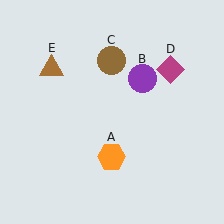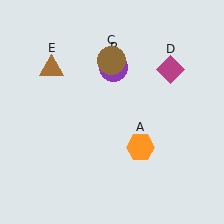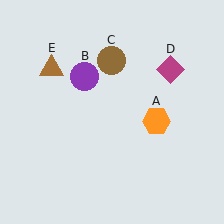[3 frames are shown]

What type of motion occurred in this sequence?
The orange hexagon (object A), purple circle (object B) rotated counterclockwise around the center of the scene.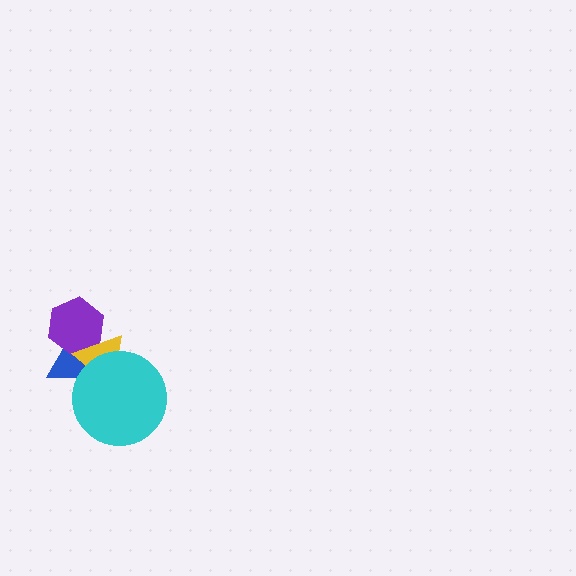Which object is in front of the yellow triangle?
The cyan circle is in front of the yellow triangle.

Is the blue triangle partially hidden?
Yes, it is partially covered by another shape.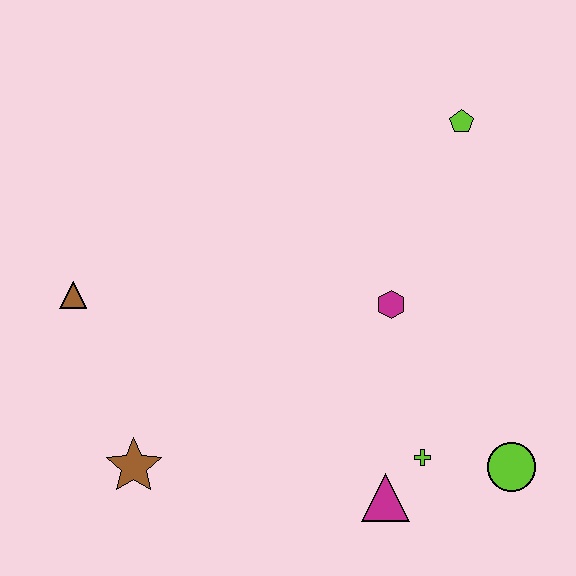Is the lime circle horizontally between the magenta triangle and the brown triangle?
No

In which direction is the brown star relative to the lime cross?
The brown star is to the left of the lime cross.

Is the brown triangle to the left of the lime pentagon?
Yes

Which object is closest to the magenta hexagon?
The lime cross is closest to the magenta hexagon.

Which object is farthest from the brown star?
The lime pentagon is farthest from the brown star.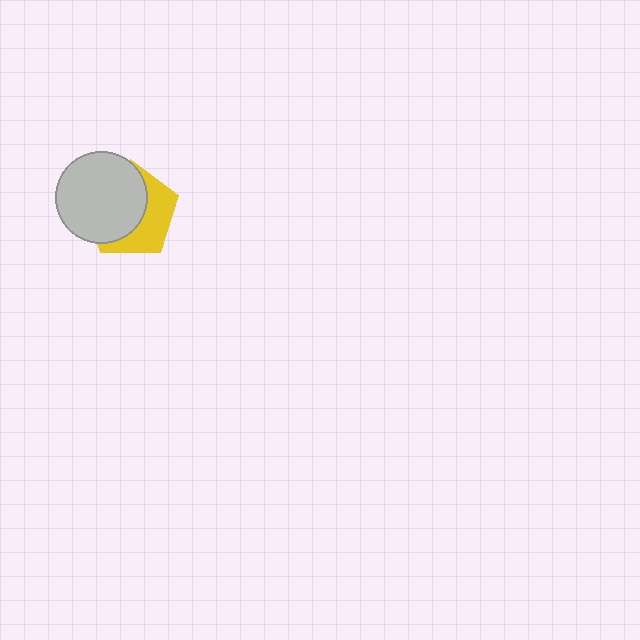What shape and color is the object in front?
The object in front is a light gray circle.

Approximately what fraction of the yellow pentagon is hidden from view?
Roughly 58% of the yellow pentagon is hidden behind the light gray circle.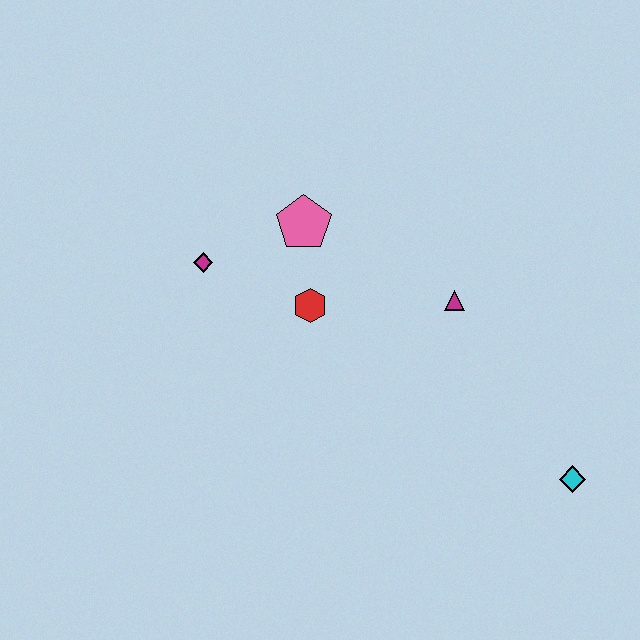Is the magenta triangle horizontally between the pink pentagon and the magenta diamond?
No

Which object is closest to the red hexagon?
The pink pentagon is closest to the red hexagon.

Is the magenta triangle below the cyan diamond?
No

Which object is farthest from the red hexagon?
The cyan diamond is farthest from the red hexagon.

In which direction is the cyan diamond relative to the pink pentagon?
The cyan diamond is to the right of the pink pentagon.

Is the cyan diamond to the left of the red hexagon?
No